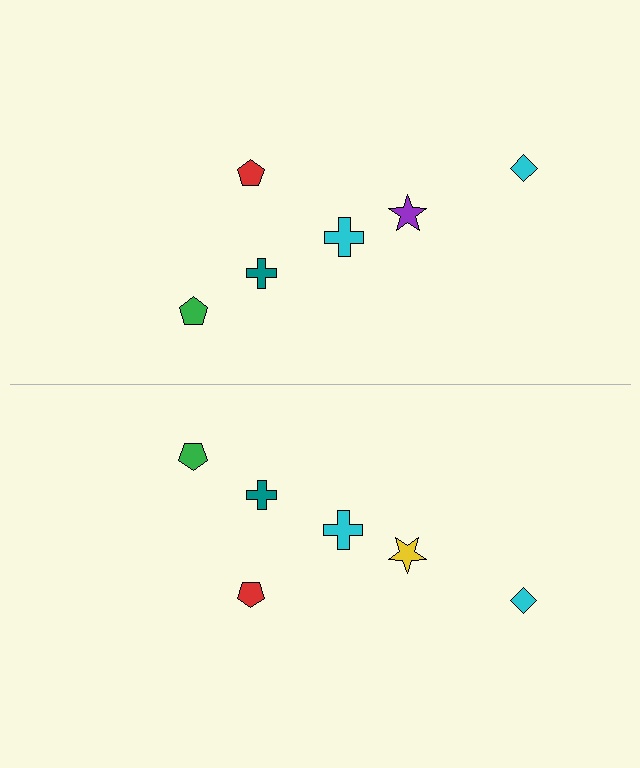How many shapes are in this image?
There are 12 shapes in this image.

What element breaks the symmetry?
The yellow star on the bottom side breaks the symmetry — its mirror counterpart is purple.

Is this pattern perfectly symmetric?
No, the pattern is not perfectly symmetric. The yellow star on the bottom side breaks the symmetry — its mirror counterpart is purple.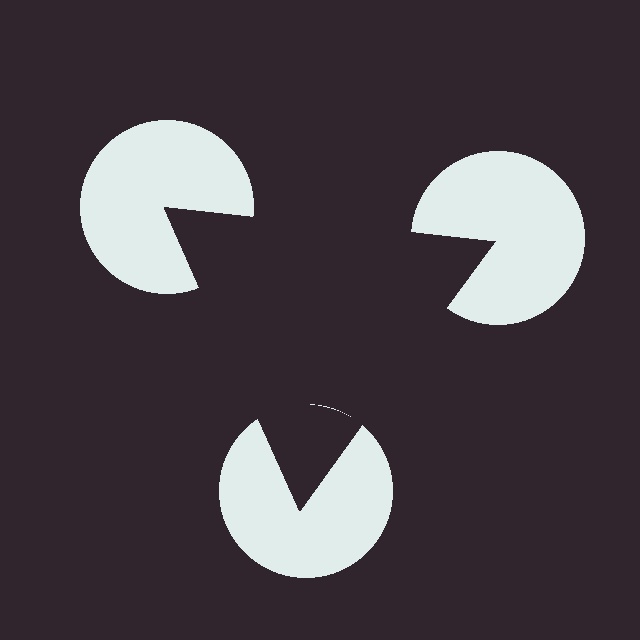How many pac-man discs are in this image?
There are 3 — one at each vertex of the illusory triangle.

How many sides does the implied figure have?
3 sides.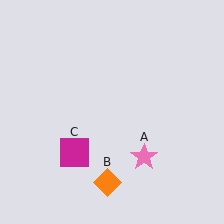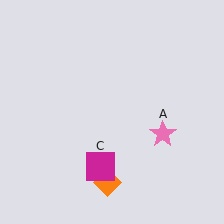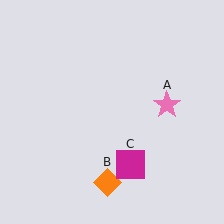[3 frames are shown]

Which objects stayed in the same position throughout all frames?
Orange diamond (object B) remained stationary.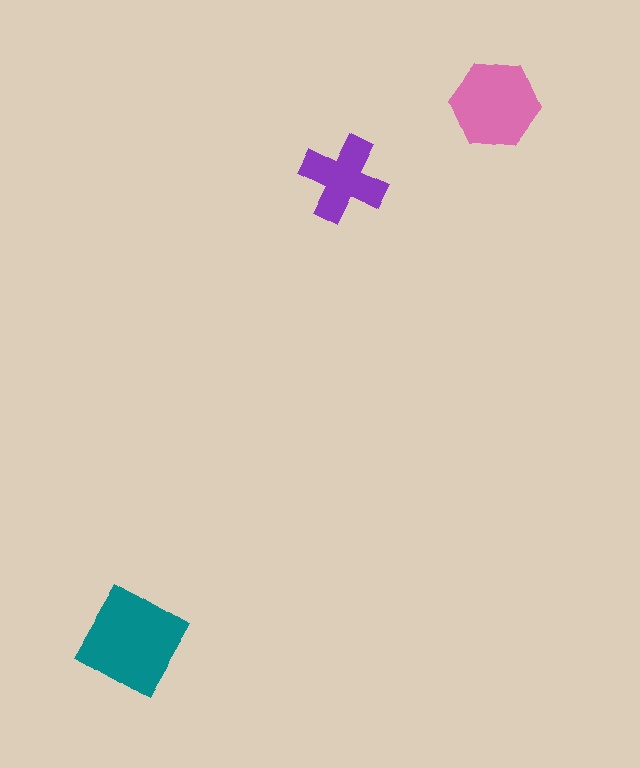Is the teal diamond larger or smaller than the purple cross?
Larger.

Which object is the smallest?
The purple cross.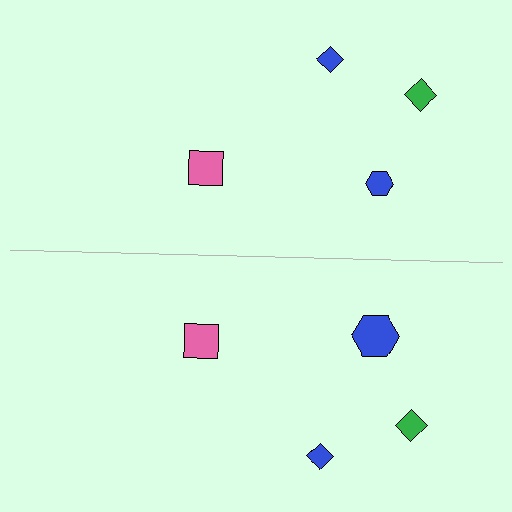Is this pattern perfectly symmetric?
No, the pattern is not perfectly symmetric. The blue hexagon on the bottom side has a different size than its mirror counterpart.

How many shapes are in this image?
There are 8 shapes in this image.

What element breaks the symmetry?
The blue hexagon on the bottom side has a different size than its mirror counterpart.